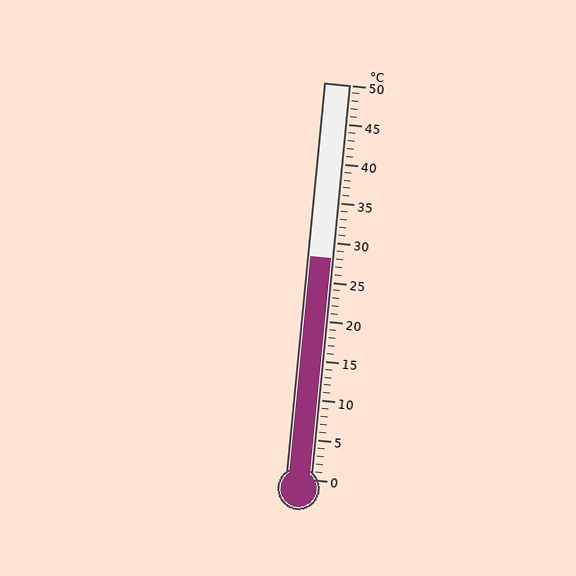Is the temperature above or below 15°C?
The temperature is above 15°C.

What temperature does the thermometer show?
The thermometer shows approximately 28°C.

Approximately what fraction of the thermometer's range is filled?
The thermometer is filled to approximately 55% of its range.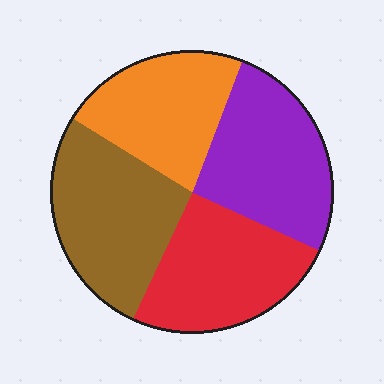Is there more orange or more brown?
Brown.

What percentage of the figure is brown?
Brown covers around 25% of the figure.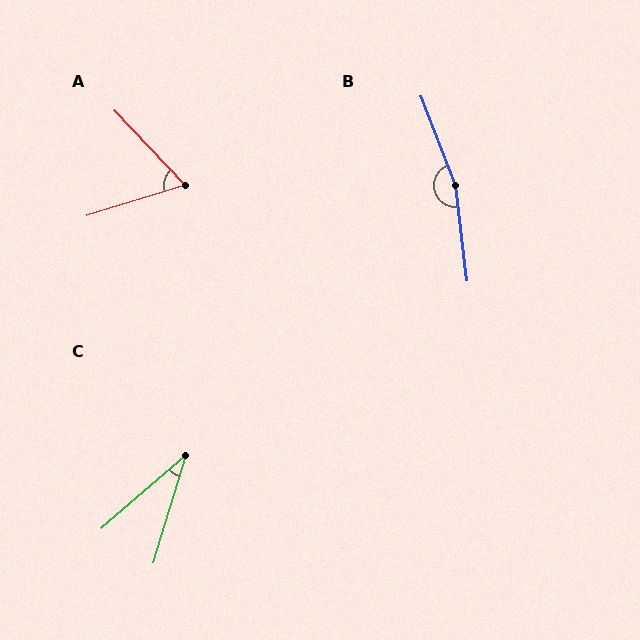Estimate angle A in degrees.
Approximately 64 degrees.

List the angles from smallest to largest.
C (32°), A (64°), B (165°).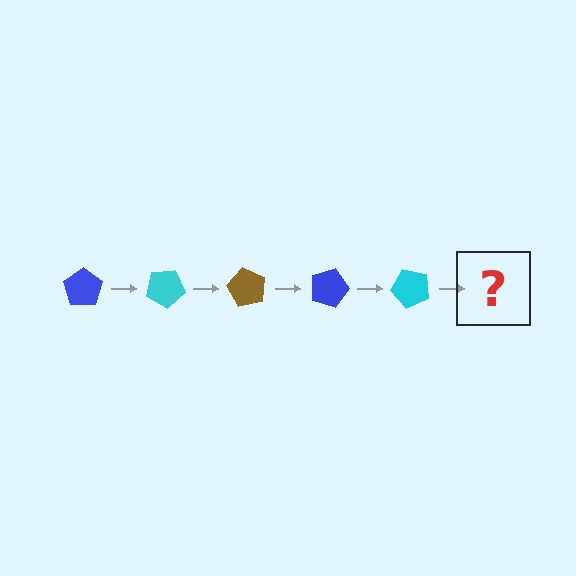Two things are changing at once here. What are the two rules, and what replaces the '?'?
The two rules are that it rotates 30 degrees each step and the color cycles through blue, cyan, and brown. The '?' should be a brown pentagon, rotated 150 degrees from the start.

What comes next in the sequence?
The next element should be a brown pentagon, rotated 150 degrees from the start.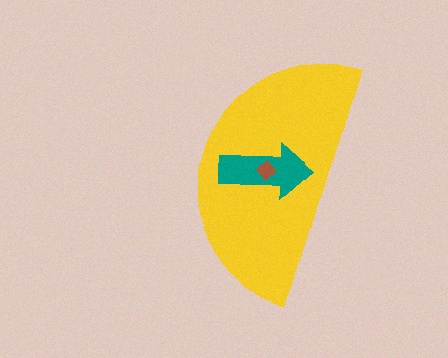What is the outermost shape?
The yellow semicircle.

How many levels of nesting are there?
3.